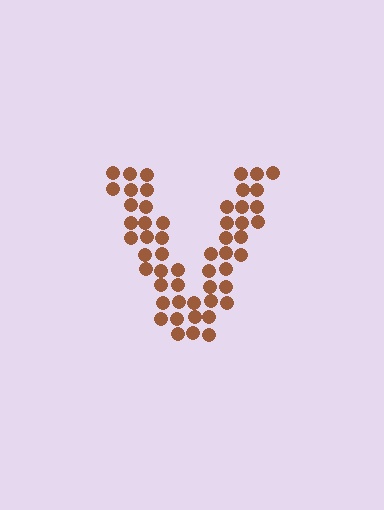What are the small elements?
The small elements are circles.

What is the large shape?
The large shape is the letter V.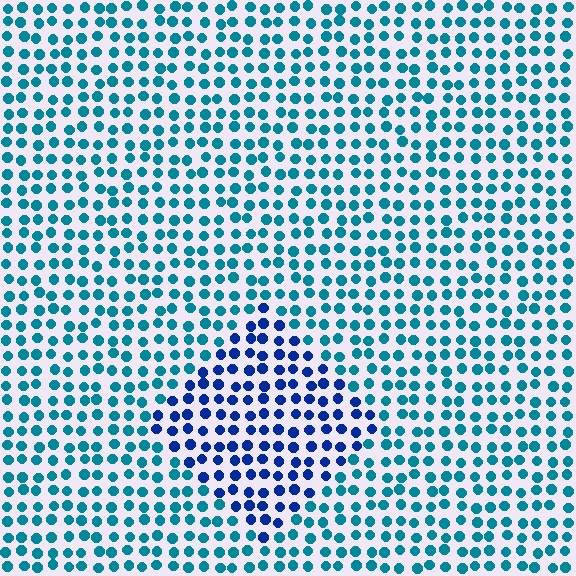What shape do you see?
I see a diamond.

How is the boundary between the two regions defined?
The boundary is defined purely by a slight shift in hue (about 38 degrees). Spacing, size, and orientation are identical on both sides.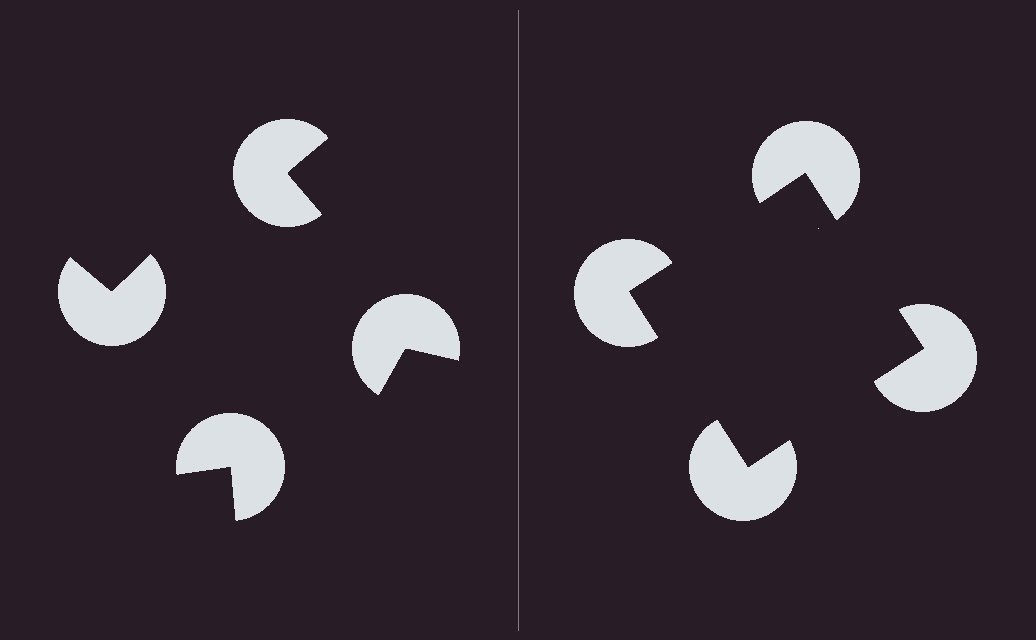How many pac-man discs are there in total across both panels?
8 — 4 on each side.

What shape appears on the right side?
An illusory square.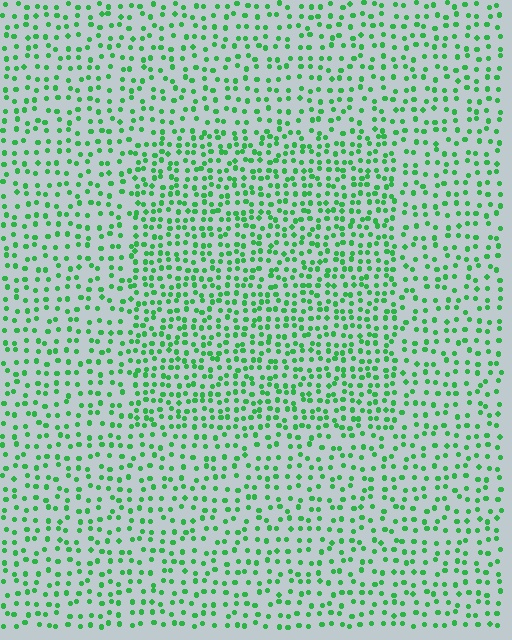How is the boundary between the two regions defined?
The boundary is defined by a change in element density (approximately 1.6x ratio). All elements are the same color, size, and shape.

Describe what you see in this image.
The image contains small green elements arranged at two different densities. A rectangle-shaped region is visible where the elements are more densely packed than the surrounding area.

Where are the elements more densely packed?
The elements are more densely packed inside the rectangle boundary.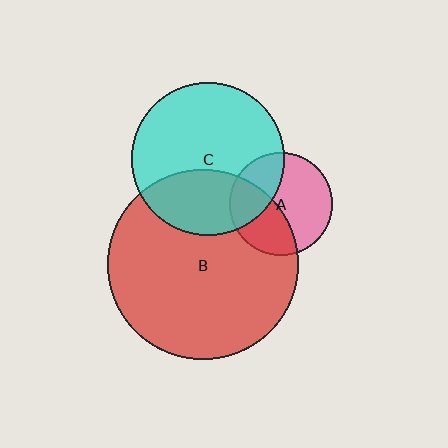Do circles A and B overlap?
Yes.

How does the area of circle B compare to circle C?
Approximately 1.5 times.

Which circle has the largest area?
Circle B (red).